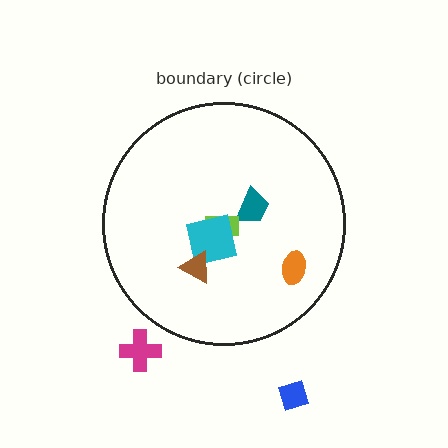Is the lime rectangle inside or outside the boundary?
Inside.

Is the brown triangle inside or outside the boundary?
Inside.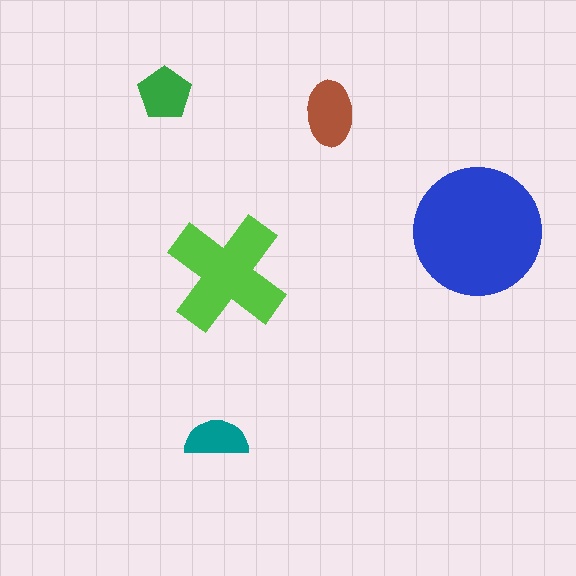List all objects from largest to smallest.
The blue circle, the lime cross, the brown ellipse, the green pentagon, the teal semicircle.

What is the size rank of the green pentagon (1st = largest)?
4th.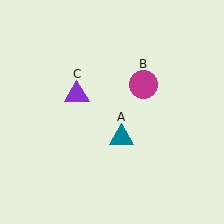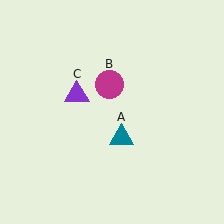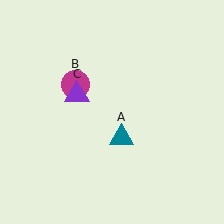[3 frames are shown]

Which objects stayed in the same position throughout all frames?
Teal triangle (object A) and purple triangle (object C) remained stationary.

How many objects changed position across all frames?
1 object changed position: magenta circle (object B).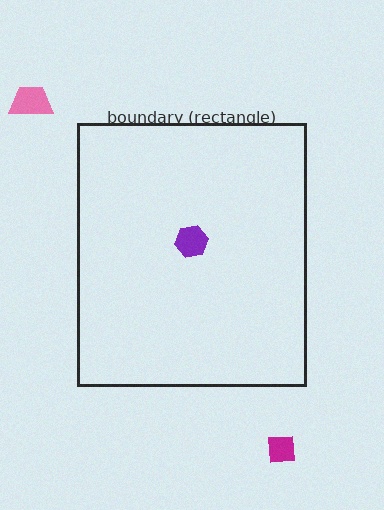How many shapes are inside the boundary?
1 inside, 2 outside.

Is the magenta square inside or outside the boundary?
Outside.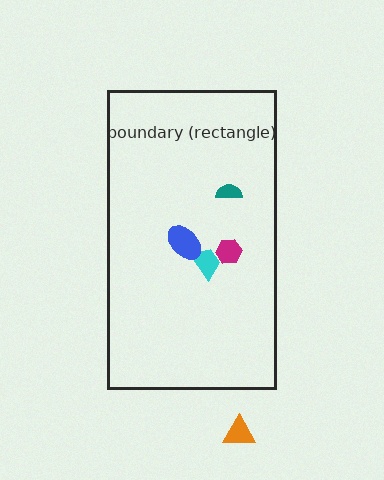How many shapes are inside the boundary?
4 inside, 1 outside.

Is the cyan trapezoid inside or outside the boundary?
Inside.